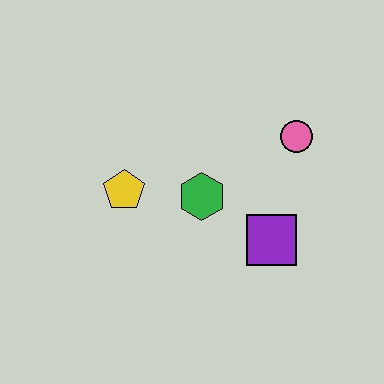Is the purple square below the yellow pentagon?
Yes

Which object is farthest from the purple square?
The yellow pentagon is farthest from the purple square.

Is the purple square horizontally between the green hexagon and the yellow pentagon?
No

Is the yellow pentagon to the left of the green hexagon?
Yes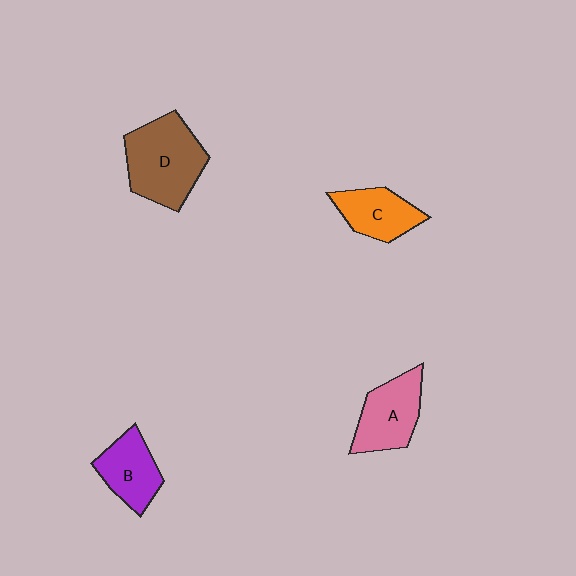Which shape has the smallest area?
Shape C (orange).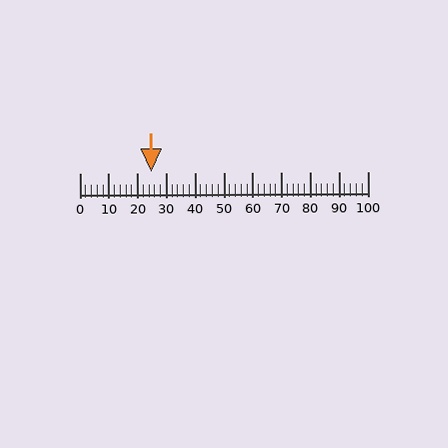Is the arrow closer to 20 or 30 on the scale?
The arrow is closer to 20.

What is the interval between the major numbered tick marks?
The major tick marks are spaced 10 units apart.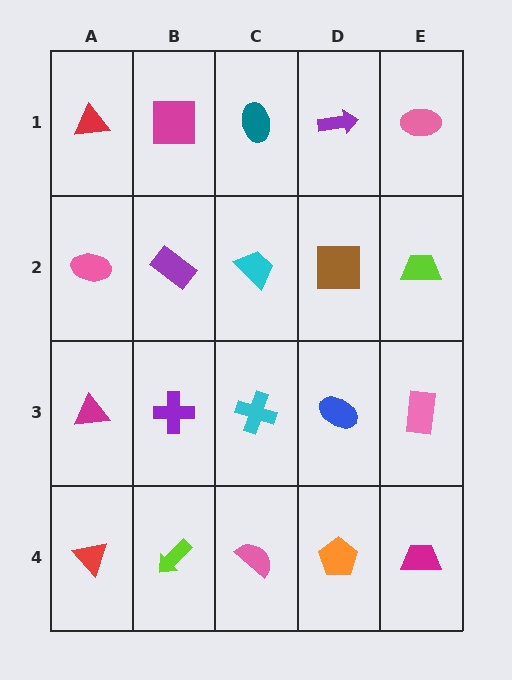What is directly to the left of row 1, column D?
A teal ellipse.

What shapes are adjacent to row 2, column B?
A magenta square (row 1, column B), a purple cross (row 3, column B), a pink ellipse (row 2, column A), a cyan trapezoid (row 2, column C).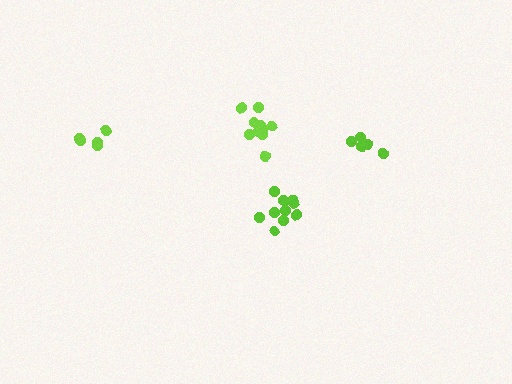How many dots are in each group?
Group 1: 5 dots, Group 2: 10 dots, Group 3: 5 dots, Group 4: 11 dots (31 total).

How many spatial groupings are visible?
There are 4 spatial groupings.